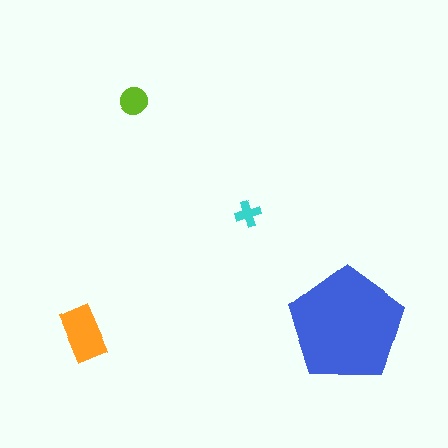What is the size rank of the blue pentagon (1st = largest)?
1st.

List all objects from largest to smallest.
The blue pentagon, the orange rectangle, the lime circle, the cyan cross.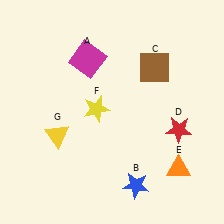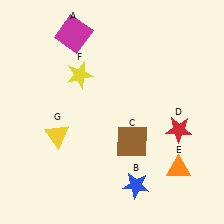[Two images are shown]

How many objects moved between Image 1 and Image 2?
3 objects moved between the two images.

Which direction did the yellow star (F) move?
The yellow star (F) moved up.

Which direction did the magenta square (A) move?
The magenta square (A) moved up.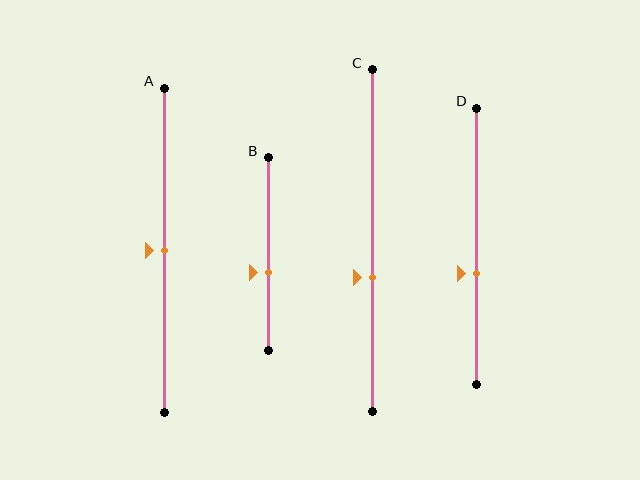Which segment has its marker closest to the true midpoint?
Segment A has its marker closest to the true midpoint.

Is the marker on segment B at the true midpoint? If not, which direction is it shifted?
No, the marker on segment B is shifted downward by about 9% of the segment length.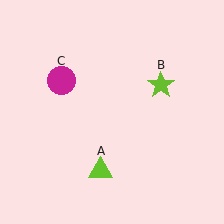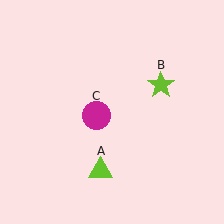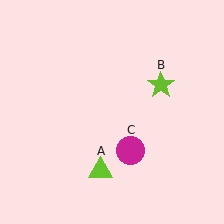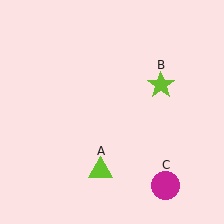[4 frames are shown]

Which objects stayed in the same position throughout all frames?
Lime triangle (object A) and lime star (object B) remained stationary.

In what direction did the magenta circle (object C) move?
The magenta circle (object C) moved down and to the right.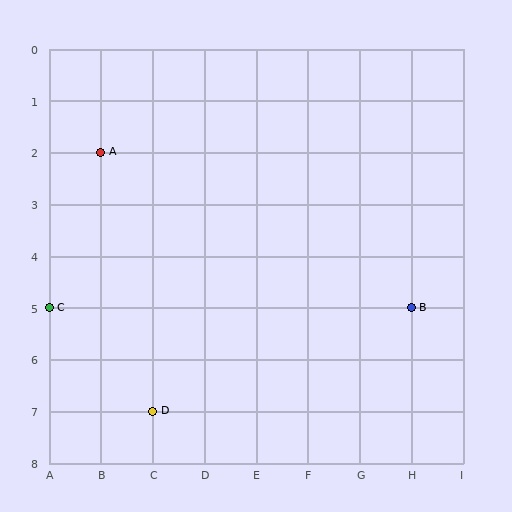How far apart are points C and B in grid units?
Points C and B are 7 columns apart.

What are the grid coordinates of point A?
Point A is at grid coordinates (B, 2).